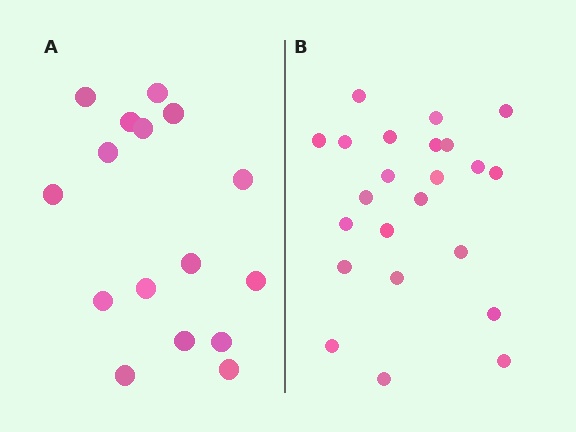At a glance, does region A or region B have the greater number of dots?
Region B (the right region) has more dots.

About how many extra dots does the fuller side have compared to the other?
Region B has roughly 8 or so more dots than region A.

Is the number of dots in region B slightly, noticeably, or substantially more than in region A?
Region B has noticeably more, but not dramatically so. The ratio is roughly 1.4 to 1.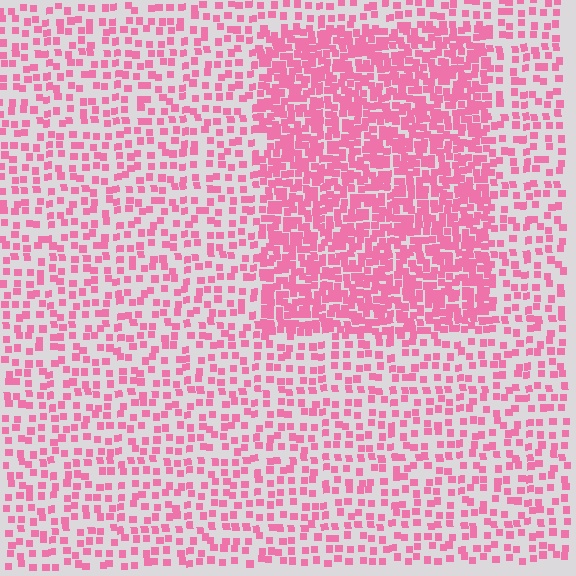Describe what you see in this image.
The image contains small pink elements arranged at two different densities. A rectangle-shaped region is visible where the elements are more densely packed than the surrounding area.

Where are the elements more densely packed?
The elements are more densely packed inside the rectangle boundary.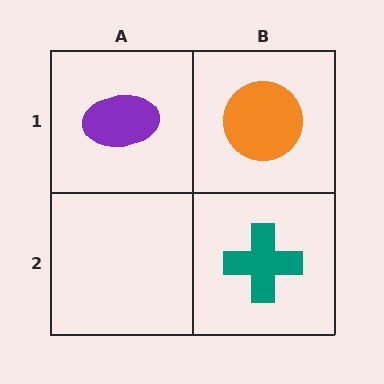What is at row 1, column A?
A purple ellipse.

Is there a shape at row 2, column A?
No, that cell is empty.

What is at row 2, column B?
A teal cross.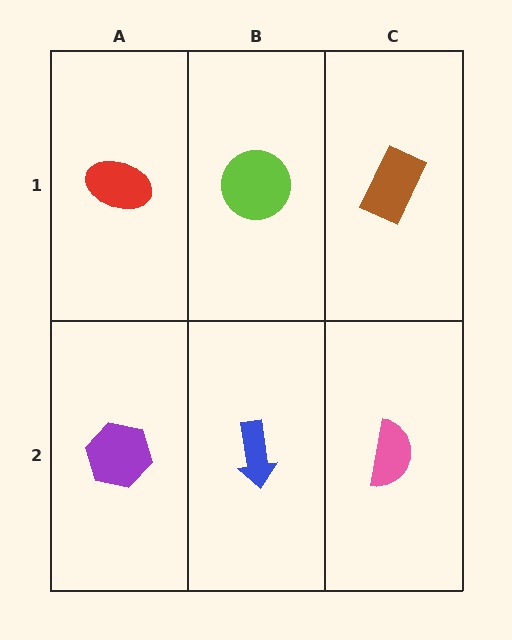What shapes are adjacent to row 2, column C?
A brown rectangle (row 1, column C), a blue arrow (row 2, column B).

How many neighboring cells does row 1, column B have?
3.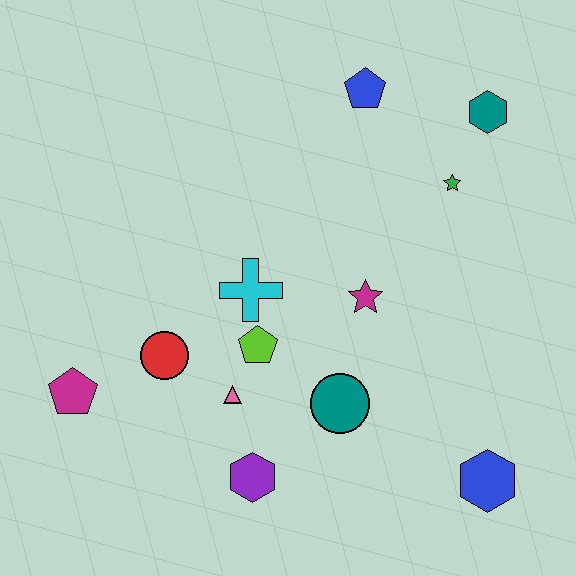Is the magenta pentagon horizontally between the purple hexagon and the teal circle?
No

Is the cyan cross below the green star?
Yes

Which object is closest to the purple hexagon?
The pink triangle is closest to the purple hexagon.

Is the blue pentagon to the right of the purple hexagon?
Yes